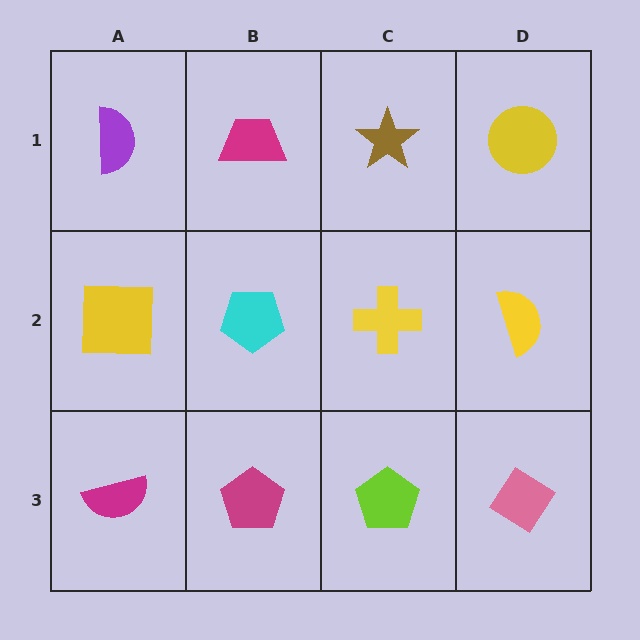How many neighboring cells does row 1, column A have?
2.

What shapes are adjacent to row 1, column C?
A yellow cross (row 2, column C), a magenta trapezoid (row 1, column B), a yellow circle (row 1, column D).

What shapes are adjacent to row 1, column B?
A cyan pentagon (row 2, column B), a purple semicircle (row 1, column A), a brown star (row 1, column C).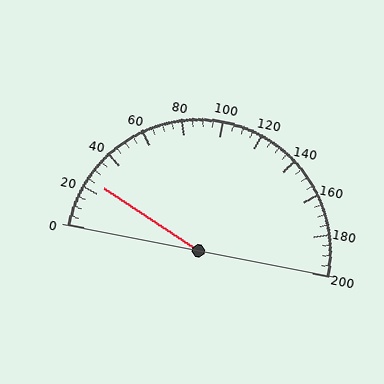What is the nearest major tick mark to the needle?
The nearest major tick mark is 20.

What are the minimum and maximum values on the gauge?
The gauge ranges from 0 to 200.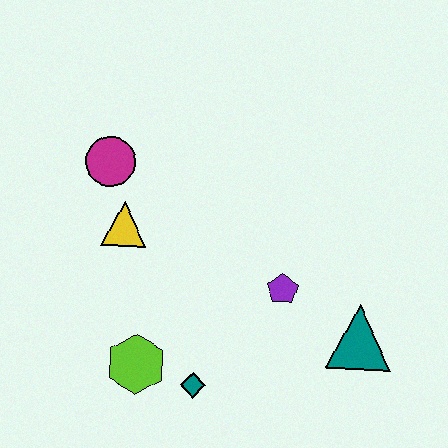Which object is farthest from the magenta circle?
The teal triangle is farthest from the magenta circle.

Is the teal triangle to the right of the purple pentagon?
Yes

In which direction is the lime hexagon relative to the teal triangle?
The lime hexagon is to the left of the teal triangle.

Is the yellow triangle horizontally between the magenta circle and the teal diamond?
Yes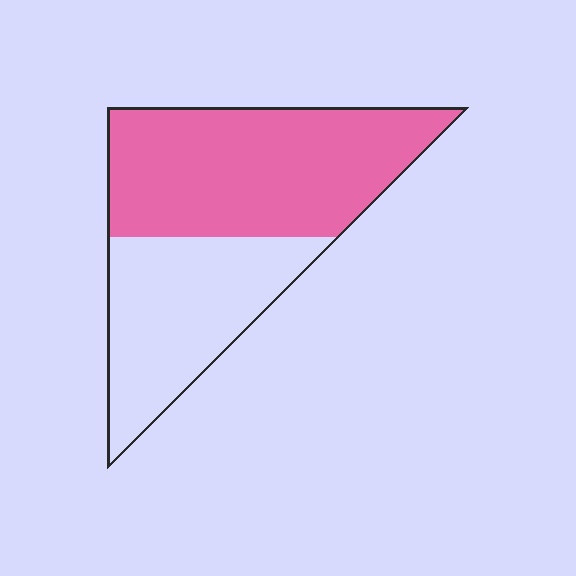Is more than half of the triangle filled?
Yes.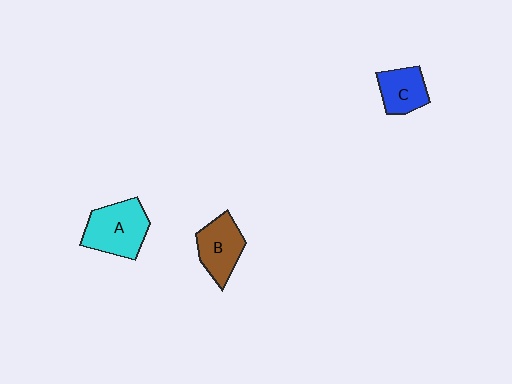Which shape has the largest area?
Shape A (cyan).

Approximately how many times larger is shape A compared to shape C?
Approximately 1.5 times.